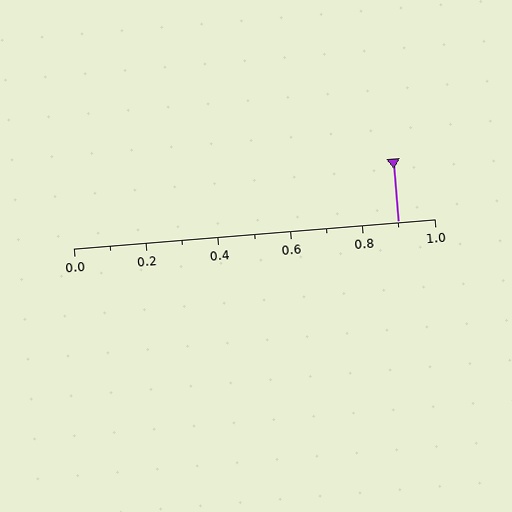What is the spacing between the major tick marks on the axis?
The major ticks are spaced 0.2 apart.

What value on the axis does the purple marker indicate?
The marker indicates approximately 0.9.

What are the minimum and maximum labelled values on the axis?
The axis runs from 0.0 to 1.0.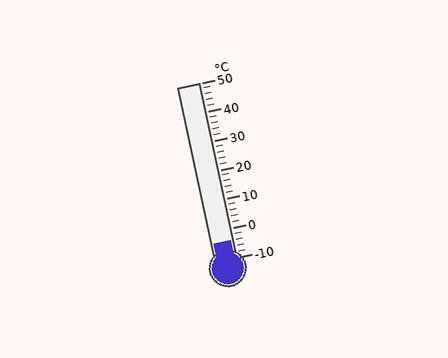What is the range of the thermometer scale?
The thermometer scale ranges from -10°C to 50°C.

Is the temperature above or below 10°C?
The temperature is below 10°C.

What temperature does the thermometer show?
The thermometer shows approximately -4°C.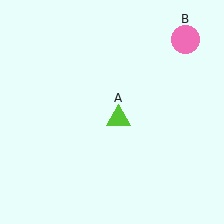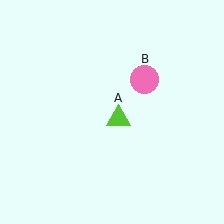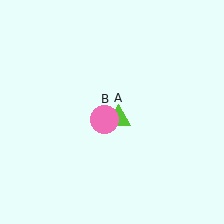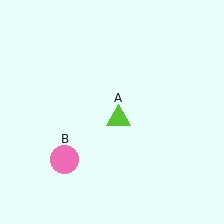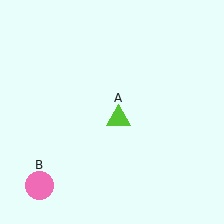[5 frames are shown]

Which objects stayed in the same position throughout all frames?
Lime triangle (object A) remained stationary.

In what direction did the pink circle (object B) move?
The pink circle (object B) moved down and to the left.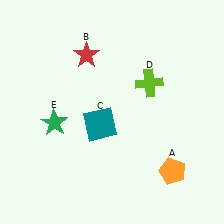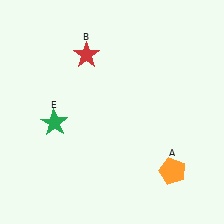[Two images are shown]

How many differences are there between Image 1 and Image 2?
There are 2 differences between the two images.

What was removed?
The teal square (C), the lime cross (D) were removed in Image 2.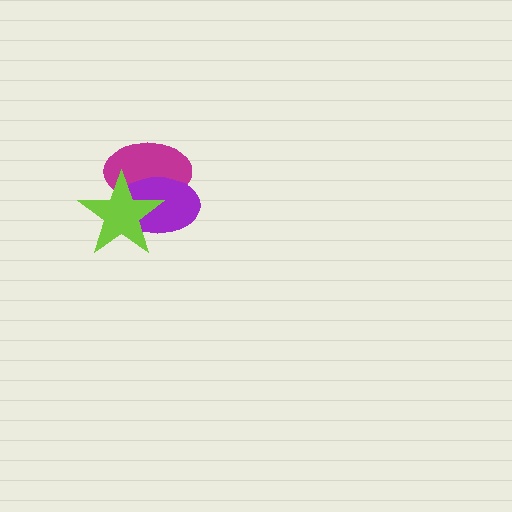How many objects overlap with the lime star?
2 objects overlap with the lime star.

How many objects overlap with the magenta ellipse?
2 objects overlap with the magenta ellipse.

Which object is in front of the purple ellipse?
The lime star is in front of the purple ellipse.